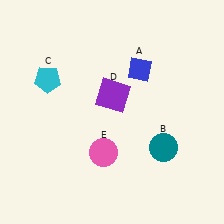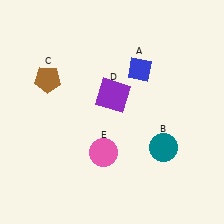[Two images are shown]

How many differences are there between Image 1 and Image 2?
There is 1 difference between the two images.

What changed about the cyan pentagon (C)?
In Image 1, C is cyan. In Image 2, it changed to brown.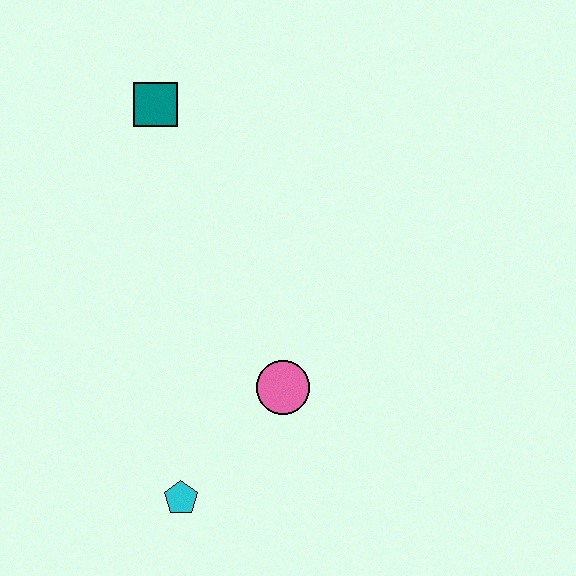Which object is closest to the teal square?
The pink circle is closest to the teal square.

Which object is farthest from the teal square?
The cyan pentagon is farthest from the teal square.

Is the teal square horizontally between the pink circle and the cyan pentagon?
No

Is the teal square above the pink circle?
Yes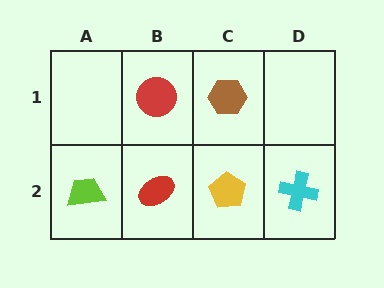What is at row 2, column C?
A yellow pentagon.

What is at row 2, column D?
A cyan cross.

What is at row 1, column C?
A brown hexagon.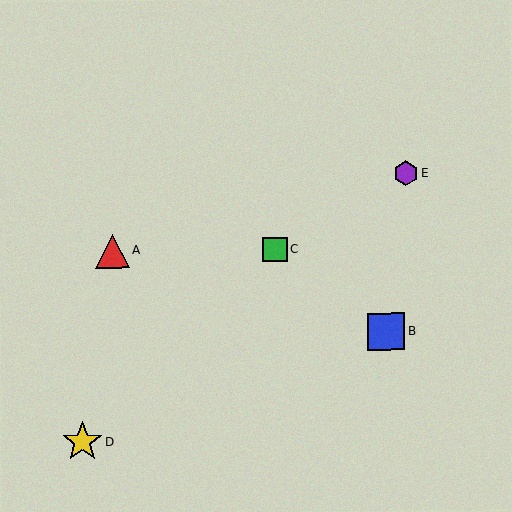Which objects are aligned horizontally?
Objects A, C are aligned horizontally.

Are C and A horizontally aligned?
Yes, both are at y≈249.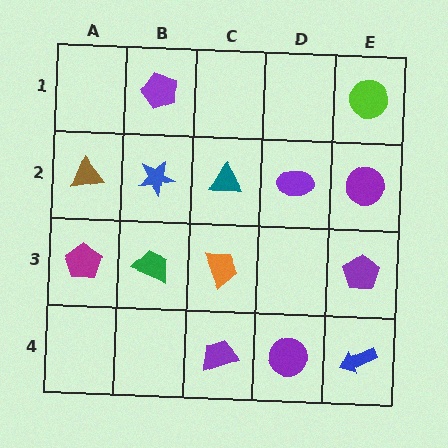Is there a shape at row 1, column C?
No, that cell is empty.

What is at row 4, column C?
A purple trapezoid.